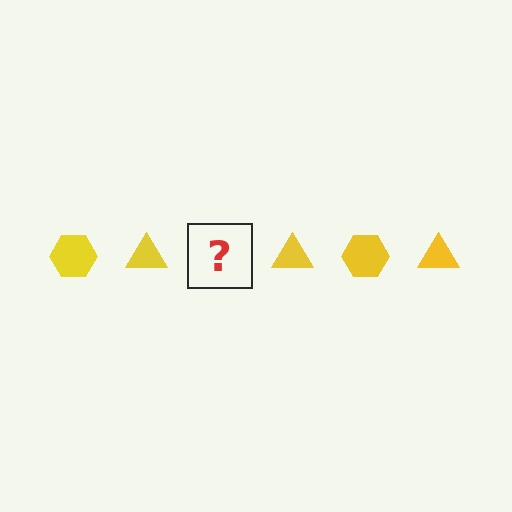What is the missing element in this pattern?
The missing element is a yellow hexagon.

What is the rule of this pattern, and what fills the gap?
The rule is that the pattern cycles through hexagon, triangle shapes in yellow. The gap should be filled with a yellow hexagon.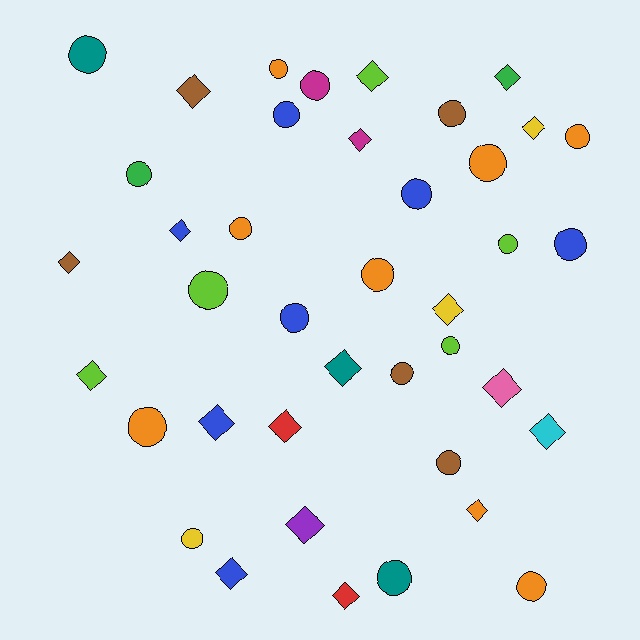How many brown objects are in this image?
There are 5 brown objects.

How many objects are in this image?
There are 40 objects.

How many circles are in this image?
There are 22 circles.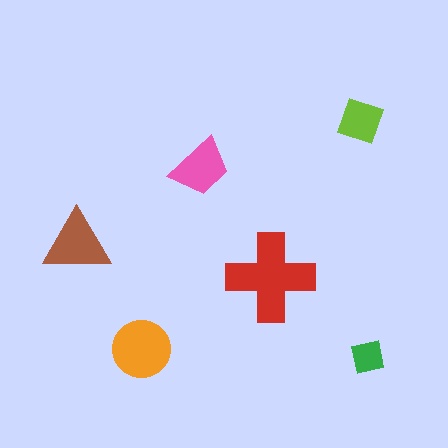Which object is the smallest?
The green square.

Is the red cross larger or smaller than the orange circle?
Larger.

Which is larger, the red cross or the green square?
The red cross.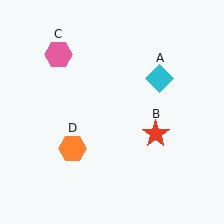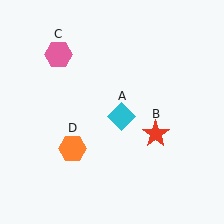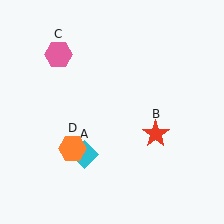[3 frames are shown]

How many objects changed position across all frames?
1 object changed position: cyan diamond (object A).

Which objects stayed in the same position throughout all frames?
Red star (object B) and pink hexagon (object C) and orange hexagon (object D) remained stationary.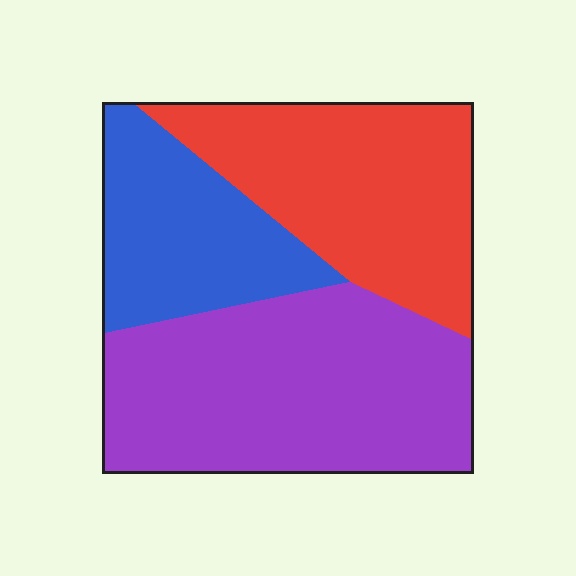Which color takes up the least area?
Blue, at roughly 25%.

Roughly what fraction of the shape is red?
Red covers 33% of the shape.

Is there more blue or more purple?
Purple.